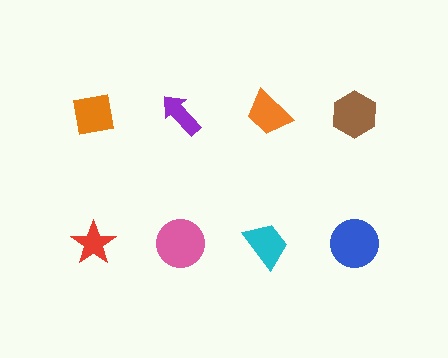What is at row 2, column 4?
A blue circle.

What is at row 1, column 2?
A purple arrow.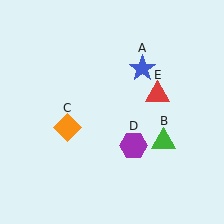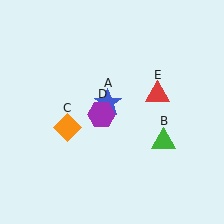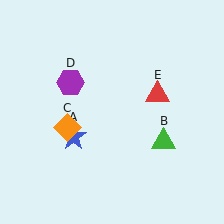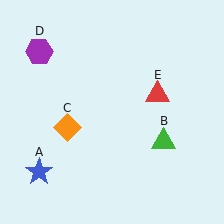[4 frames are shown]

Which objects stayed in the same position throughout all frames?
Green triangle (object B) and orange diamond (object C) and red triangle (object E) remained stationary.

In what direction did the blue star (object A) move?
The blue star (object A) moved down and to the left.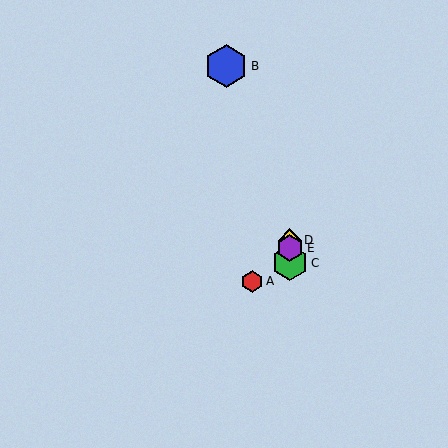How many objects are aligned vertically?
3 objects (C, D, E) are aligned vertically.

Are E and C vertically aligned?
Yes, both are at x≈290.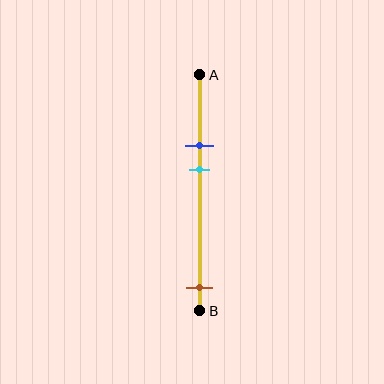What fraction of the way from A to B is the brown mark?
The brown mark is approximately 90% (0.9) of the way from A to B.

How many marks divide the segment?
There are 3 marks dividing the segment.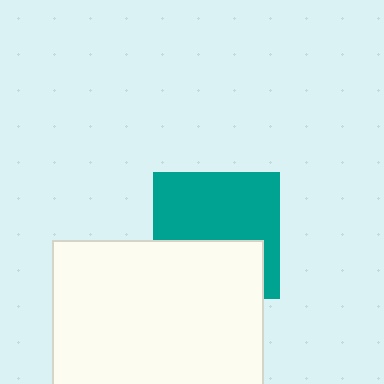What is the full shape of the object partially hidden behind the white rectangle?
The partially hidden object is a teal square.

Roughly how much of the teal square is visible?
About half of it is visible (roughly 59%).